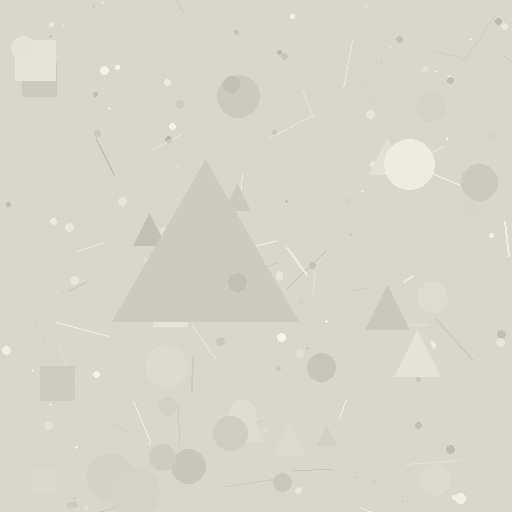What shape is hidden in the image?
A triangle is hidden in the image.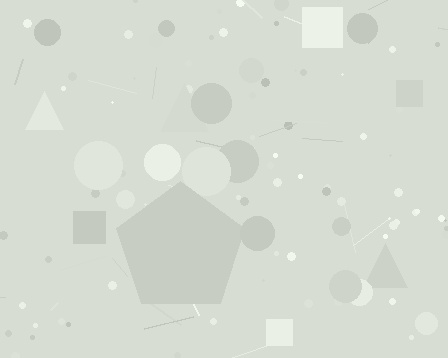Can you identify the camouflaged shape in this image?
The camouflaged shape is a pentagon.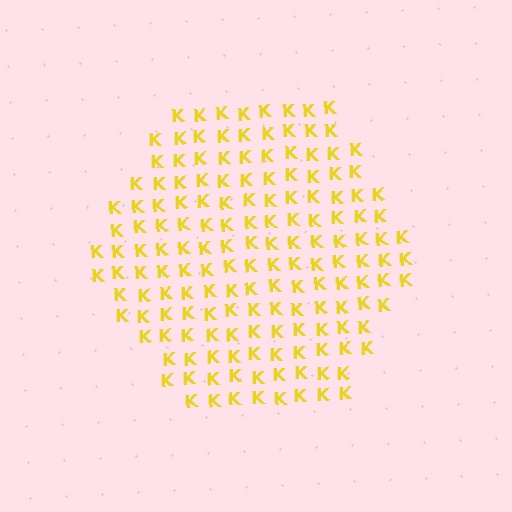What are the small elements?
The small elements are letter K's.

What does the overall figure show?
The overall figure shows a hexagon.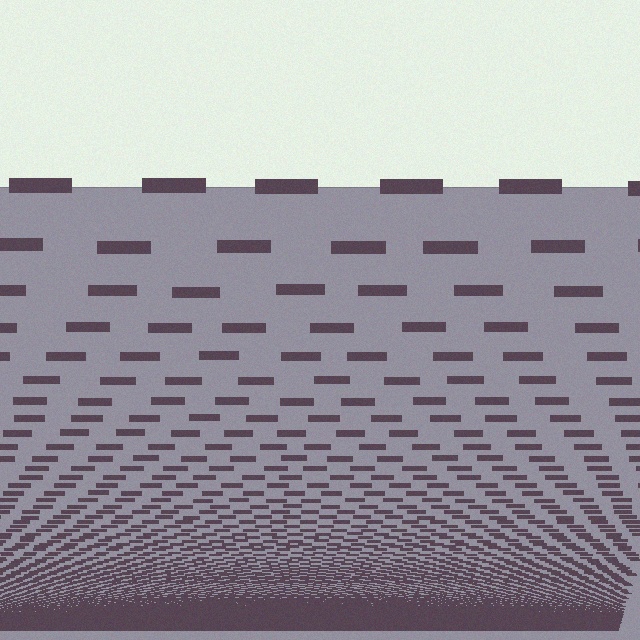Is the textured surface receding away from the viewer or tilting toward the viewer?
The surface appears to tilt toward the viewer. Texture elements get larger and sparser toward the top.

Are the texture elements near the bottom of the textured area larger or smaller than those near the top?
Smaller. The gradient is inverted — elements near the bottom are smaller and denser.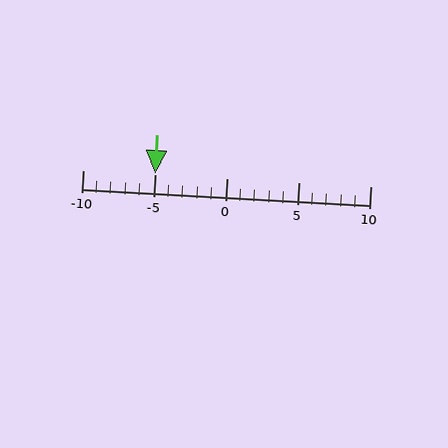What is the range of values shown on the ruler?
The ruler shows values from -10 to 10.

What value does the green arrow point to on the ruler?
The green arrow points to approximately -5.